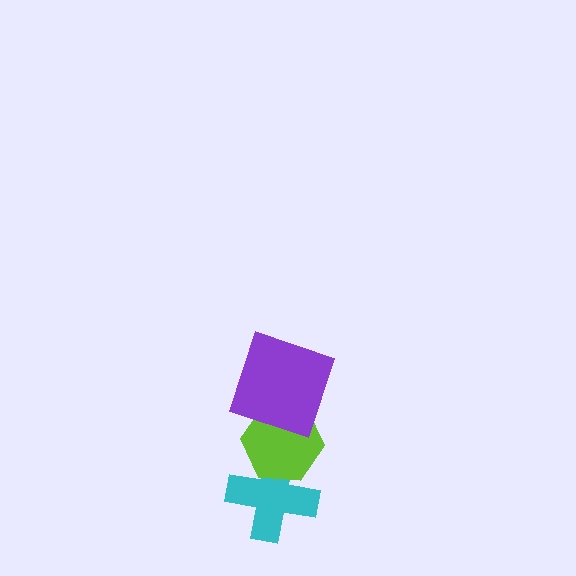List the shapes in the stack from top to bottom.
From top to bottom: the purple square, the lime hexagon, the cyan cross.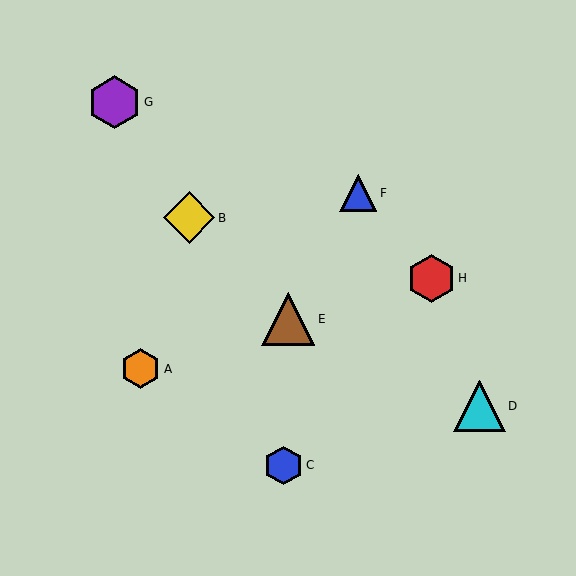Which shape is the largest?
The purple hexagon (labeled G) is the largest.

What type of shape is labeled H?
Shape H is a red hexagon.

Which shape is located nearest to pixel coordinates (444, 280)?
The red hexagon (labeled H) at (431, 278) is nearest to that location.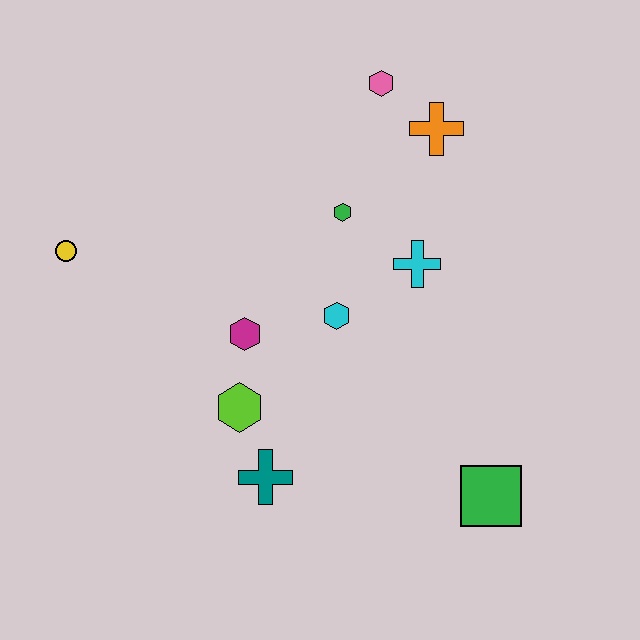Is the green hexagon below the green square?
No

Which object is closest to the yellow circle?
The magenta hexagon is closest to the yellow circle.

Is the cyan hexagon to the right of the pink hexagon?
No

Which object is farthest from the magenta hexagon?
The green square is farthest from the magenta hexagon.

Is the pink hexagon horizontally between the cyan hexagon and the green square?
Yes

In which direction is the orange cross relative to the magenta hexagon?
The orange cross is above the magenta hexagon.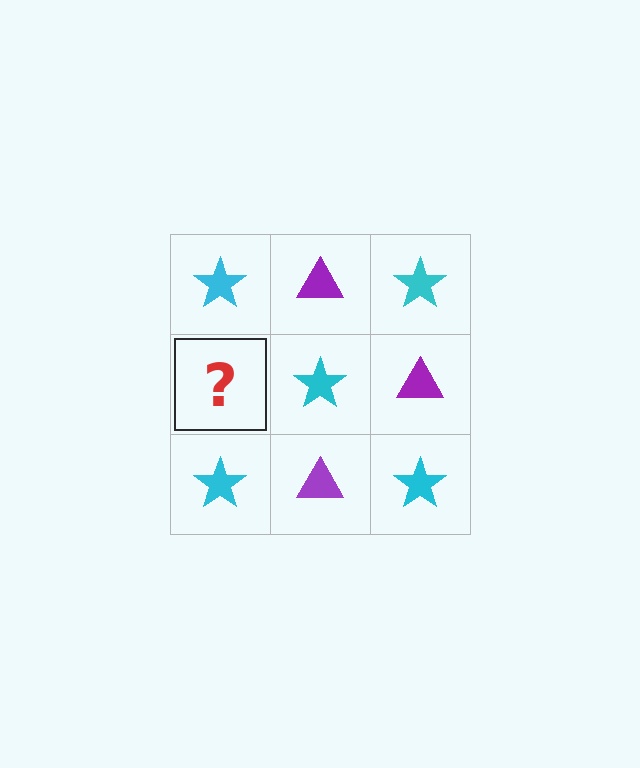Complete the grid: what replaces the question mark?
The question mark should be replaced with a purple triangle.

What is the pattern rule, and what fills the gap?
The rule is that it alternates cyan star and purple triangle in a checkerboard pattern. The gap should be filled with a purple triangle.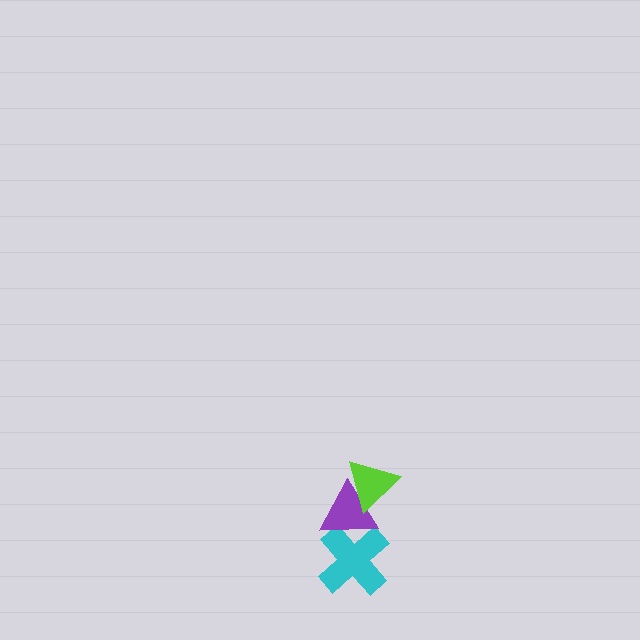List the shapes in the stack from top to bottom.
From top to bottom: the lime triangle, the purple triangle, the cyan cross.